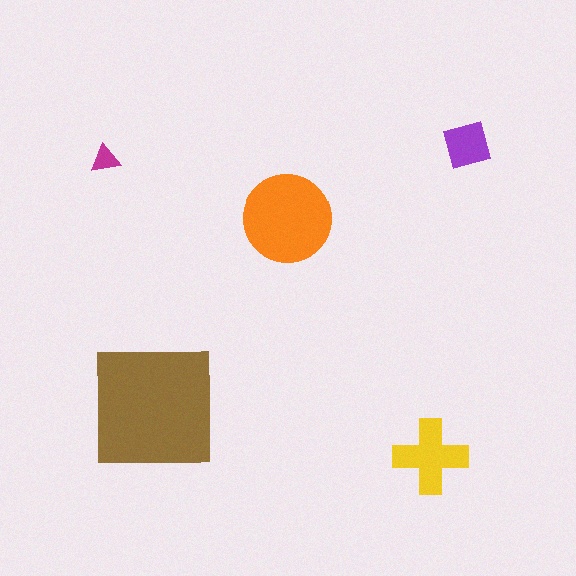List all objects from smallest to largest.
The magenta triangle, the purple diamond, the yellow cross, the orange circle, the brown square.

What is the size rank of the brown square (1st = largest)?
1st.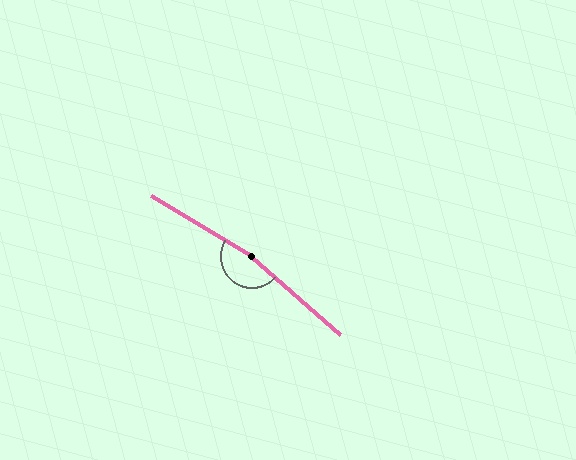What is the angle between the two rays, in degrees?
Approximately 169 degrees.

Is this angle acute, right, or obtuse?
It is obtuse.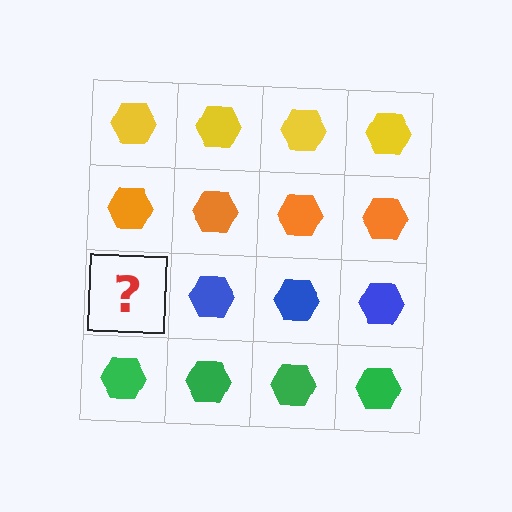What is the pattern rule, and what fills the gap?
The rule is that each row has a consistent color. The gap should be filled with a blue hexagon.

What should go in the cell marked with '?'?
The missing cell should contain a blue hexagon.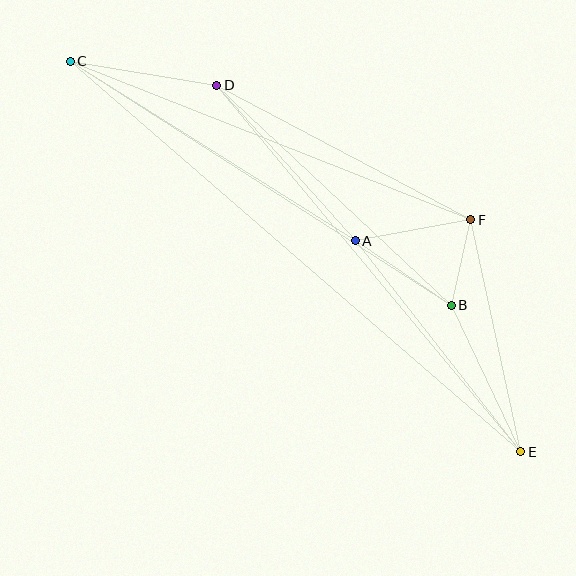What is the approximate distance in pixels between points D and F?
The distance between D and F is approximately 287 pixels.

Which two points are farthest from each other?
Points C and E are farthest from each other.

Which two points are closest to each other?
Points B and F are closest to each other.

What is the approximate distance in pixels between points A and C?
The distance between A and C is approximately 336 pixels.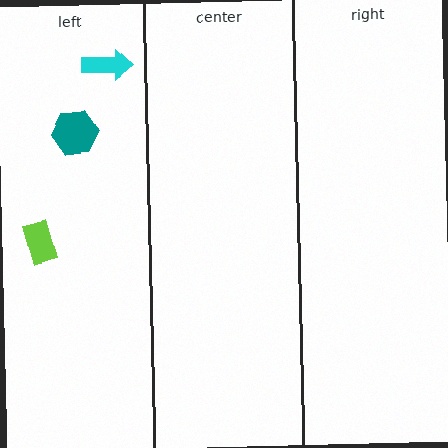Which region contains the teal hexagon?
The left region.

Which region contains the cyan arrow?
The left region.